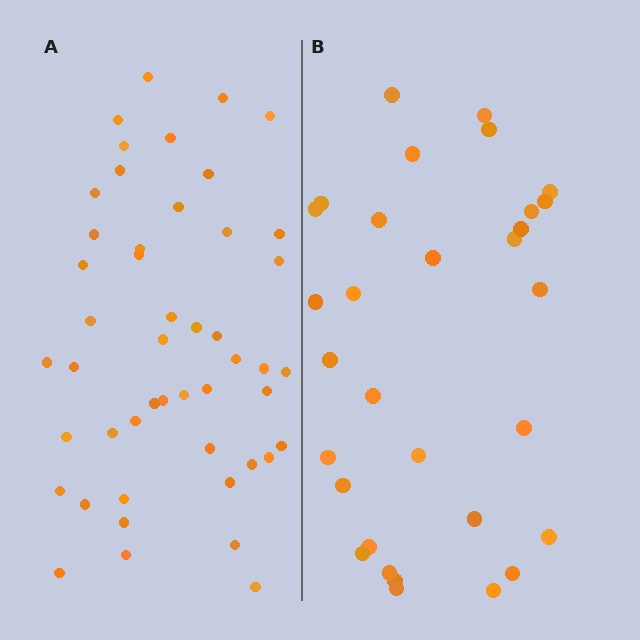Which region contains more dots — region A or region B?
Region A (the left region) has more dots.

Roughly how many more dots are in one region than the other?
Region A has approximately 15 more dots than region B.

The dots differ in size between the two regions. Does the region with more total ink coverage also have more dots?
No. Region B has more total ink coverage because its dots are larger, but region A actually contains more individual dots. Total area can be misleading — the number of items is what matters here.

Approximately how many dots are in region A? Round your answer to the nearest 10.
About 50 dots. (The exact count is 48, which rounds to 50.)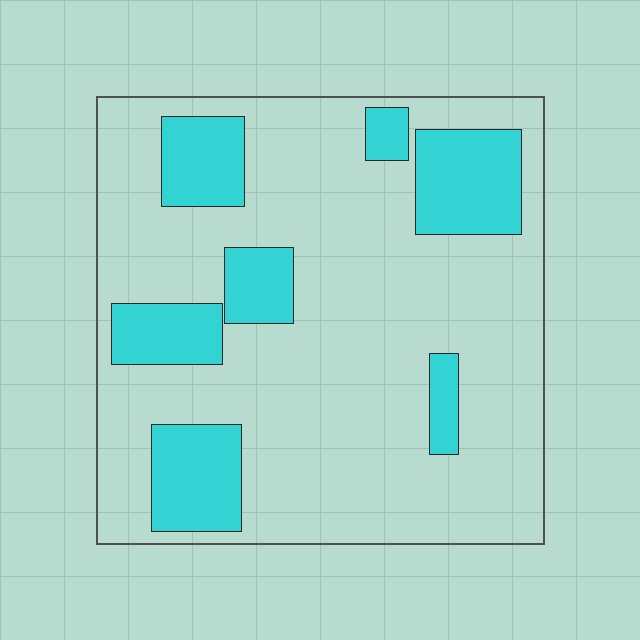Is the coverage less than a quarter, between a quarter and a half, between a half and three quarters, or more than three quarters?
Less than a quarter.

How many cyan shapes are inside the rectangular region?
7.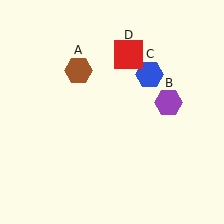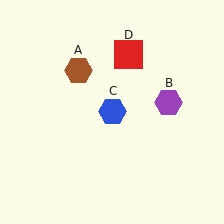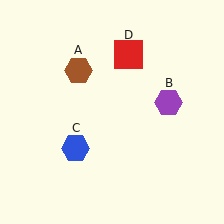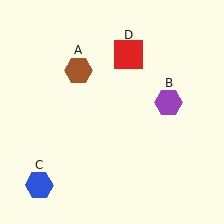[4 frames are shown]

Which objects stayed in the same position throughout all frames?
Brown hexagon (object A) and purple hexagon (object B) and red square (object D) remained stationary.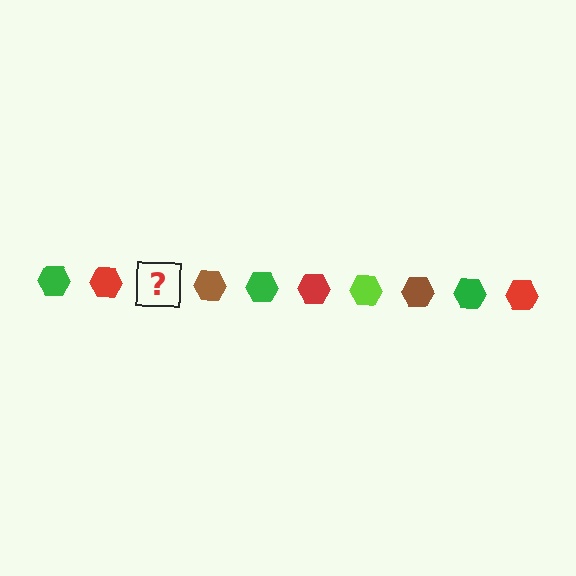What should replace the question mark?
The question mark should be replaced with a lime hexagon.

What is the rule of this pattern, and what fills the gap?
The rule is that the pattern cycles through green, red, lime, brown hexagons. The gap should be filled with a lime hexagon.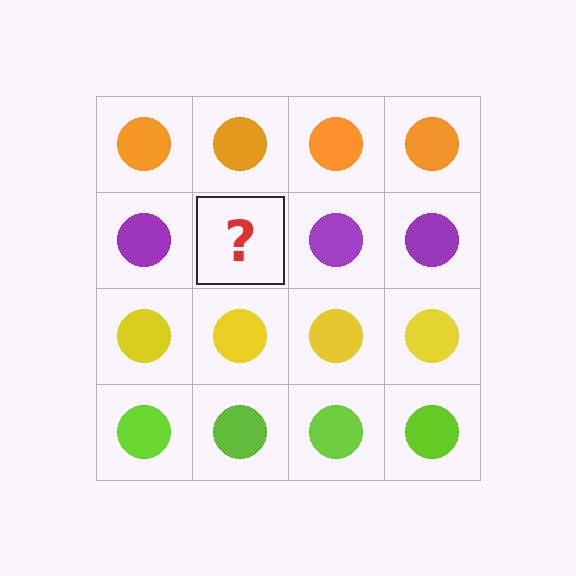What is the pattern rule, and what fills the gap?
The rule is that each row has a consistent color. The gap should be filled with a purple circle.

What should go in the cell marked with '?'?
The missing cell should contain a purple circle.